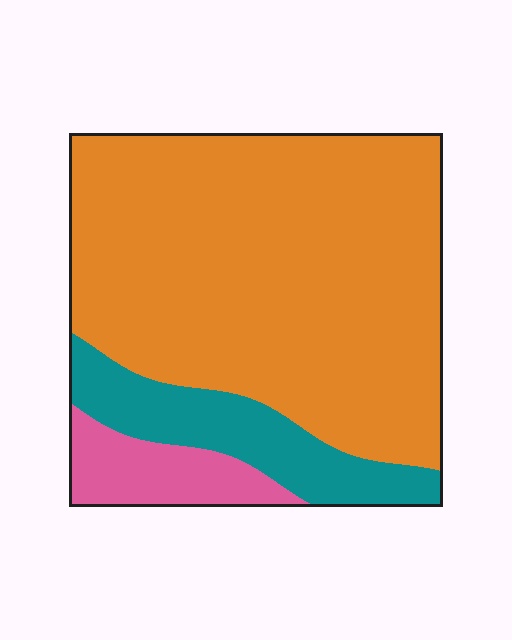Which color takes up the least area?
Pink, at roughly 10%.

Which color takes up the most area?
Orange, at roughly 75%.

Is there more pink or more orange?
Orange.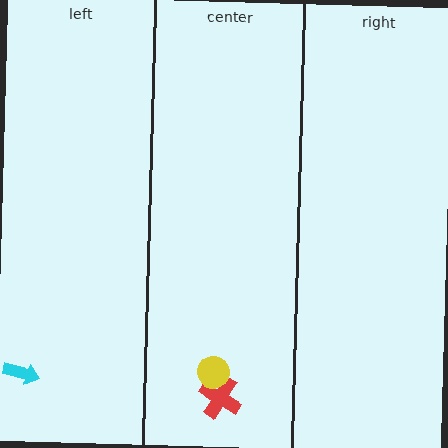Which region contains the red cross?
The center region.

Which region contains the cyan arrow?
The left region.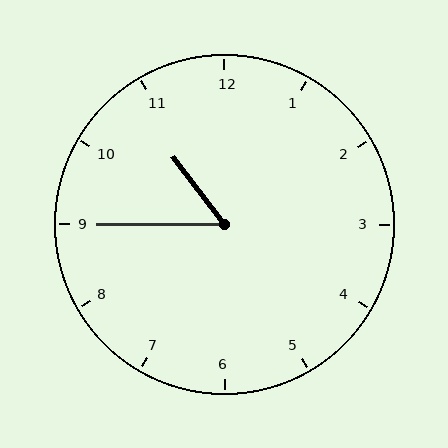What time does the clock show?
10:45.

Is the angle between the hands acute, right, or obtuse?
It is acute.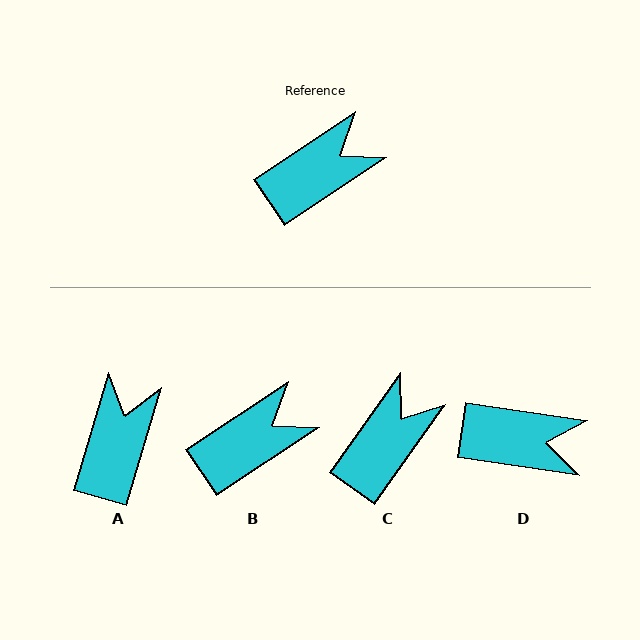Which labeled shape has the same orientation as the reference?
B.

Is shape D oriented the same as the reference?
No, it is off by about 42 degrees.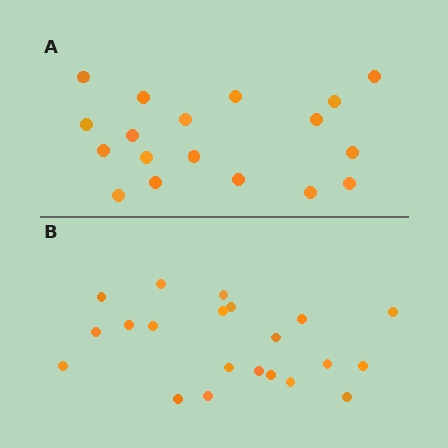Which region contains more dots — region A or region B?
Region B (the bottom region) has more dots.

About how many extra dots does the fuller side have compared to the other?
Region B has just a few more — roughly 2 or 3 more dots than region A.